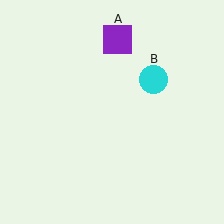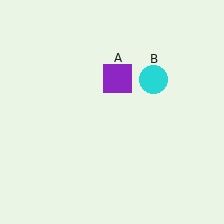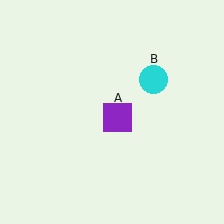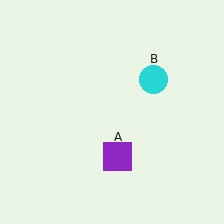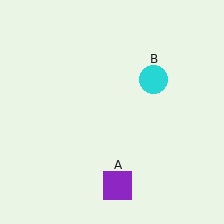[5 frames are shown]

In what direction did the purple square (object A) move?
The purple square (object A) moved down.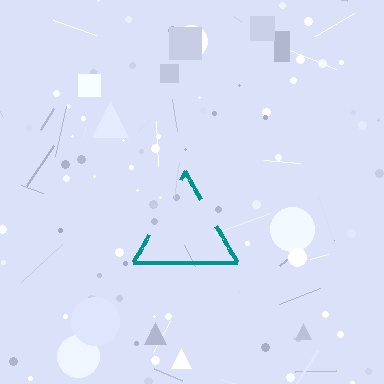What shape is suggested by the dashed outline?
The dashed outline suggests a triangle.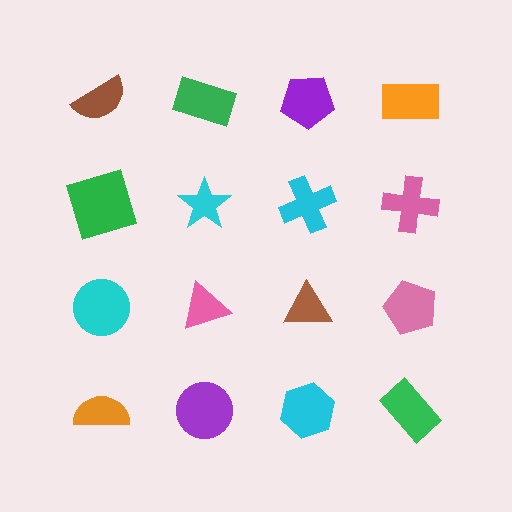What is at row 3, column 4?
A pink pentagon.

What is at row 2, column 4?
A pink cross.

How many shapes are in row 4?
4 shapes.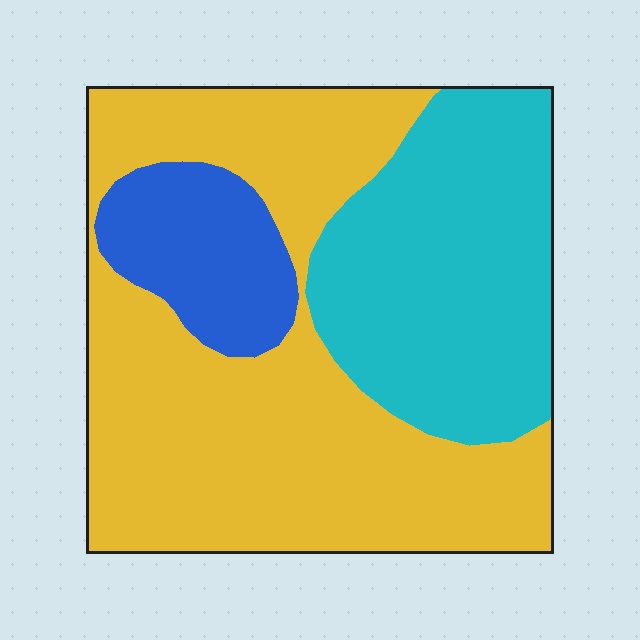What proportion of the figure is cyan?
Cyan takes up about one third (1/3) of the figure.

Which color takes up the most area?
Yellow, at roughly 55%.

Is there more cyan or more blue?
Cyan.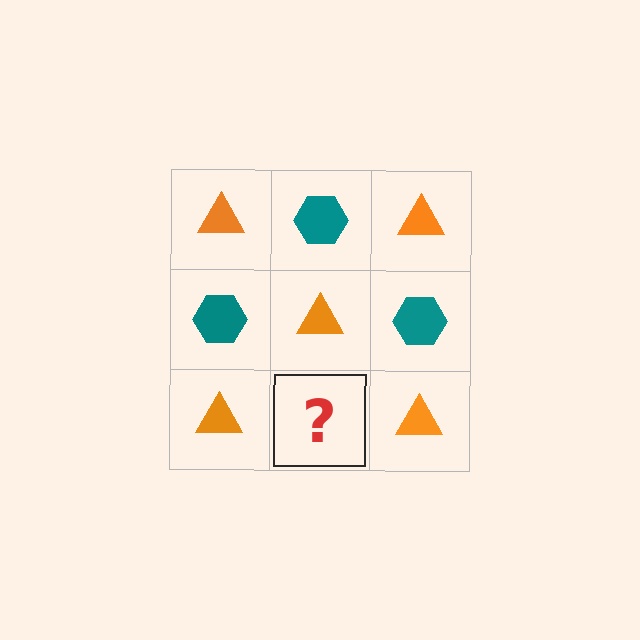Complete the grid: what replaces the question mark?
The question mark should be replaced with a teal hexagon.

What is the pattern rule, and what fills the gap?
The rule is that it alternates orange triangle and teal hexagon in a checkerboard pattern. The gap should be filled with a teal hexagon.